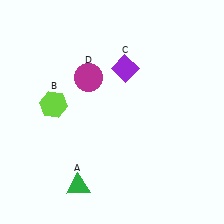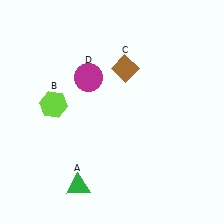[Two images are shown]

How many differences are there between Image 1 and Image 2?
There is 1 difference between the two images.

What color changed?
The diamond (C) changed from purple in Image 1 to brown in Image 2.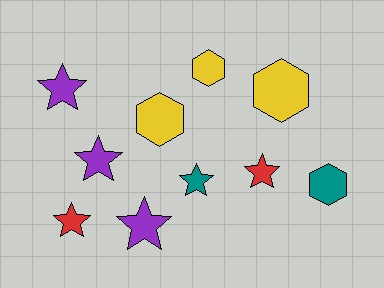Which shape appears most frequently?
Star, with 6 objects.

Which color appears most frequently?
Yellow, with 3 objects.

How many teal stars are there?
There is 1 teal star.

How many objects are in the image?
There are 10 objects.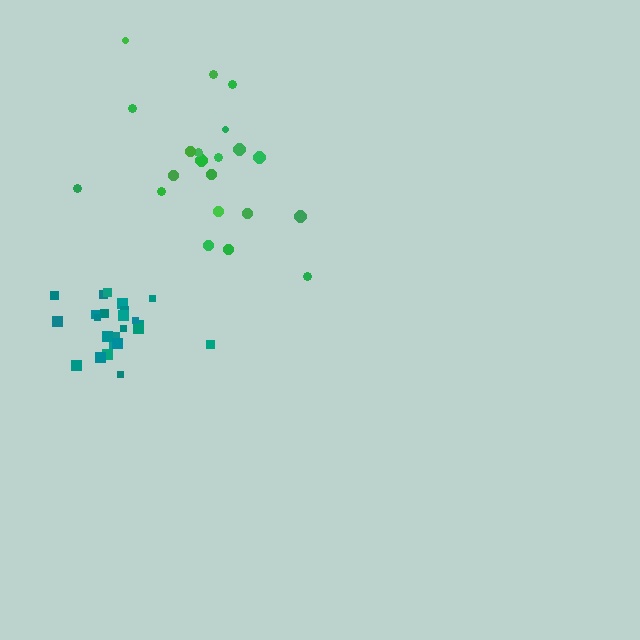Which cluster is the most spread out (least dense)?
Green.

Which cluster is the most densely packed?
Teal.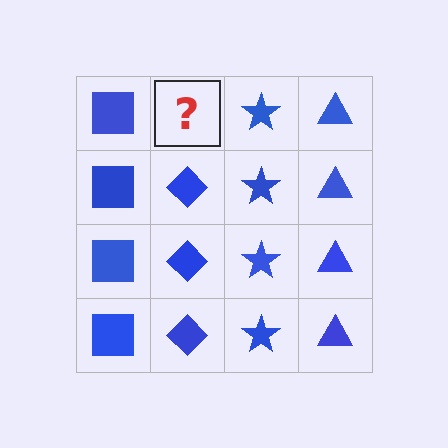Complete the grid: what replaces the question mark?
The question mark should be replaced with a blue diamond.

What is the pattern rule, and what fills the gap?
The rule is that each column has a consistent shape. The gap should be filled with a blue diamond.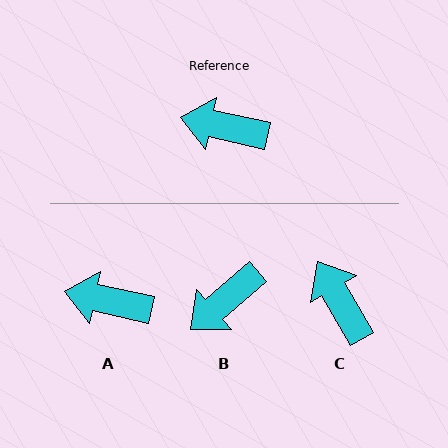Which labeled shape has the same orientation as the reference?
A.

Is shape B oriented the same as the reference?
No, it is off by about 53 degrees.